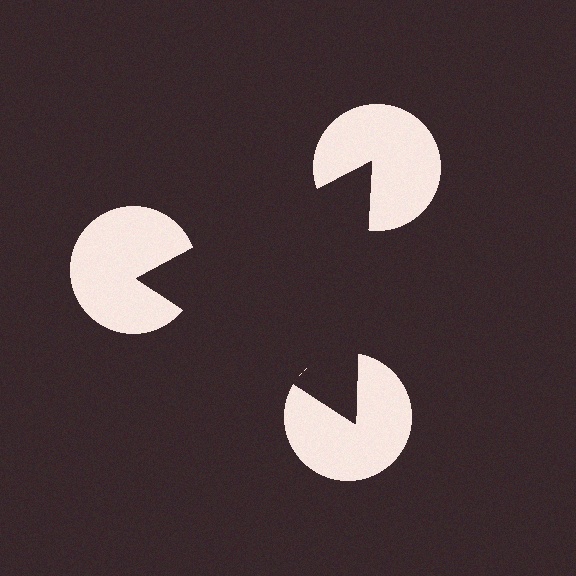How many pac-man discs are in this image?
There are 3 — one at each vertex of the illusory triangle.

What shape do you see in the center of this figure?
An illusory triangle — its edges are inferred from the aligned wedge cuts in the pac-man discs, not physically drawn.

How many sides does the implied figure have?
3 sides.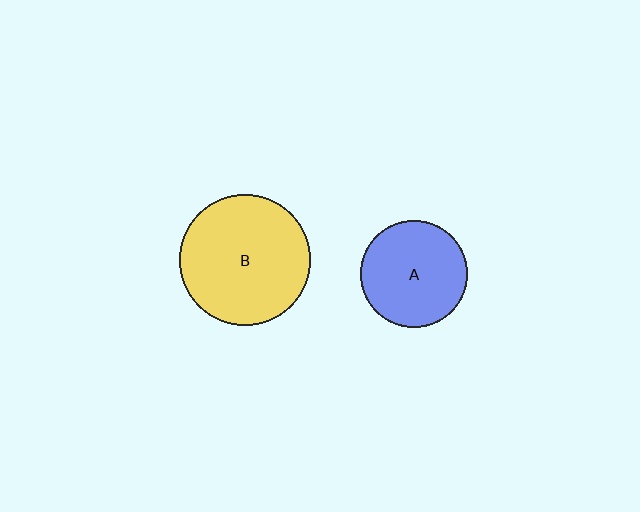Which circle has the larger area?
Circle B (yellow).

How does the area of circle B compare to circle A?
Approximately 1.5 times.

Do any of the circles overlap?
No, none of the circles overlap.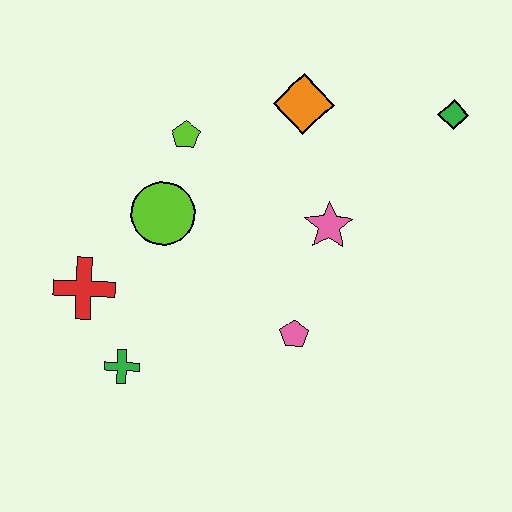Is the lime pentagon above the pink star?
Yes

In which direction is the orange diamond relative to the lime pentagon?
The orange diamond is to the right of the lime pentagon.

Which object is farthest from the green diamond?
The green cross is farthest from the green diamond.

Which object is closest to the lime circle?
The lime pentagon is closest to the lime circle.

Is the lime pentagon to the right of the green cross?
Yes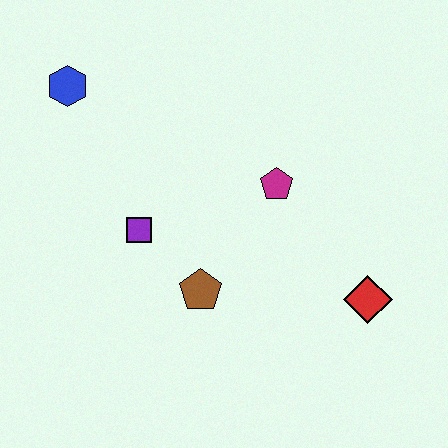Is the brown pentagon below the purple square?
Yes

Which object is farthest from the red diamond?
The blue hexagon is farthest from the red diamond.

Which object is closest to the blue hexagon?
The purple square is closest to the blue hexagon.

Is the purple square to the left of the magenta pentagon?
Yes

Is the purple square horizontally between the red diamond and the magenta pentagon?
No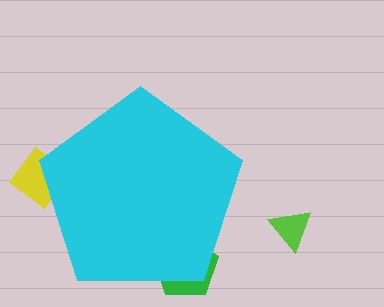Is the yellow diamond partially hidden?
Yes, the yellow diamond is partially hidden behind the cyan pentagon.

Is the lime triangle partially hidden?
No, the lime triangle is fully visible.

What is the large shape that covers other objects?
A cyan pentagon.